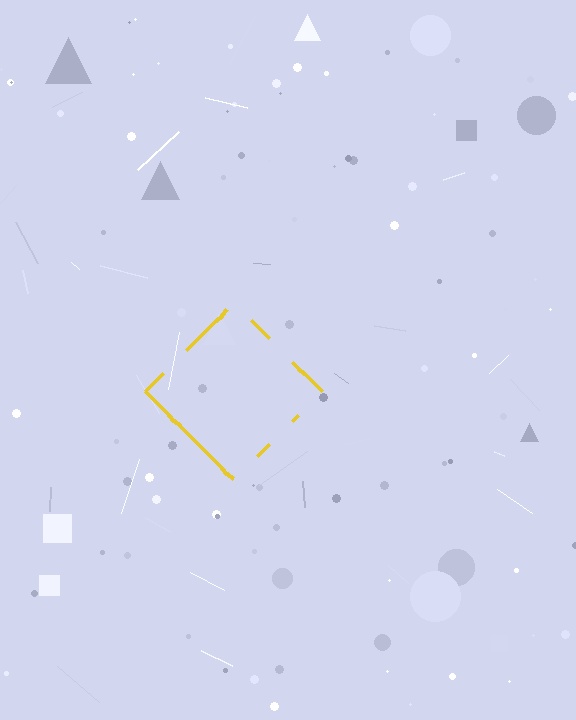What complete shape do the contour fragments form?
The contour fragments form a diamond.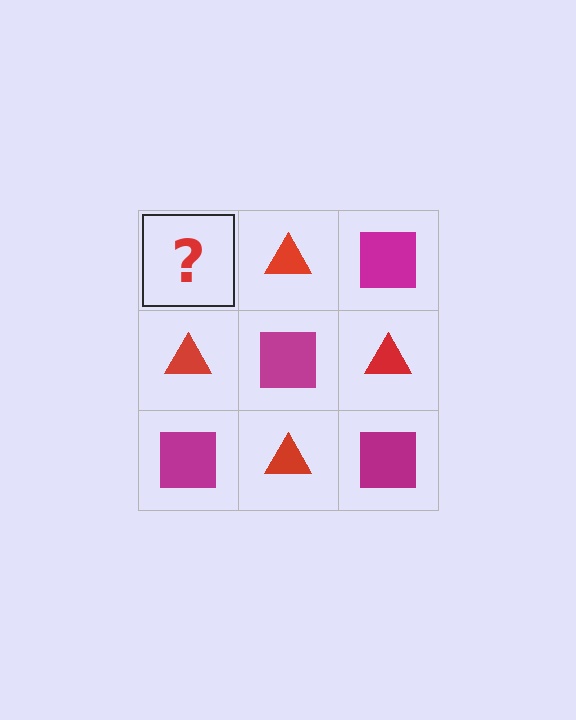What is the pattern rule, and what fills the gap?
The rule is that it alternates magenta square and red triangle in a checkerboard pattern. The gap should be filled with a magenta square.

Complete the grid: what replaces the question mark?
The question mark should be replaced with a magenta square.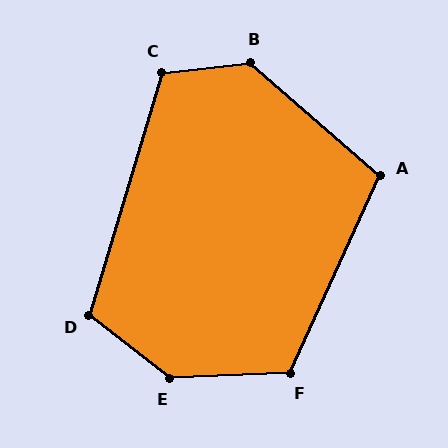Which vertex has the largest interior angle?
E, at approximately 140 degrees.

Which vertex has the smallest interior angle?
A, at approximately 107 degrees.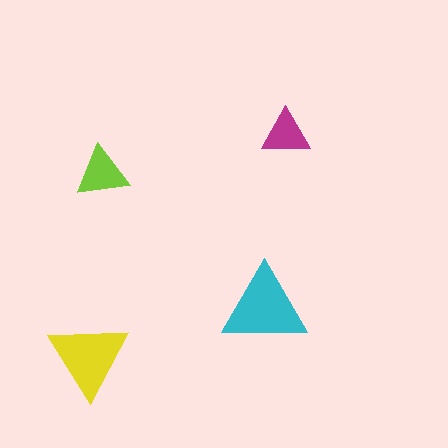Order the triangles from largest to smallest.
the cyan one, the yellow one, the lime one, the magenta one.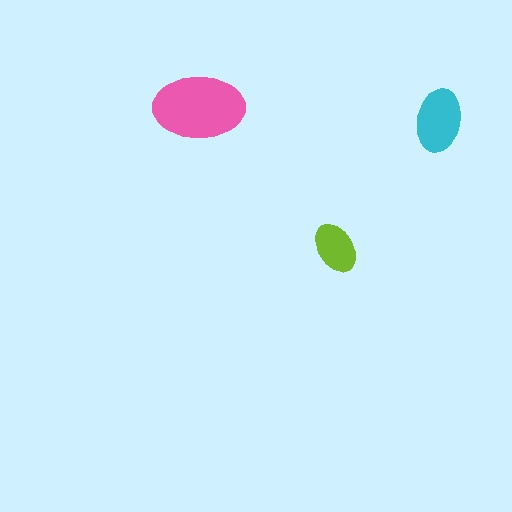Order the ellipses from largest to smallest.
the pink one, the cyan one, the lime one.